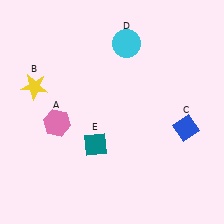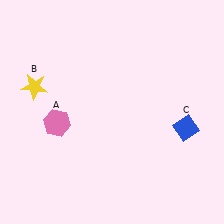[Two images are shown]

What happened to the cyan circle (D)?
The cyan circle (D) was removed in Image 2. It was in the top-right area of Image 1.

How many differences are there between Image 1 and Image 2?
There are 2 differences between the two images.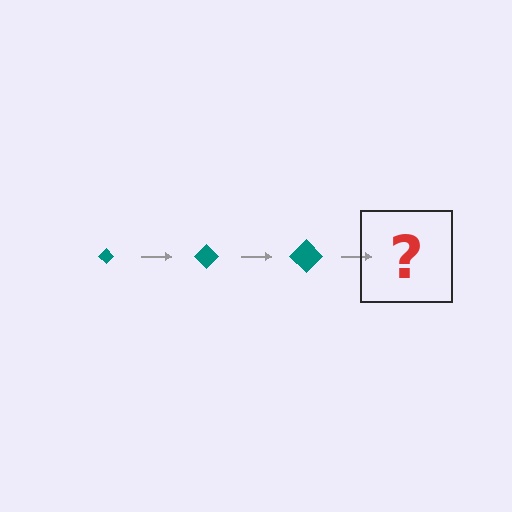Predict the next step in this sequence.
The next step is a teal diamond, larger than the previous one.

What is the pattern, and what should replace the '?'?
The pattern is that the diamond gets progressively larger each step. The '?' should be a teal diamond, larger than the previous one.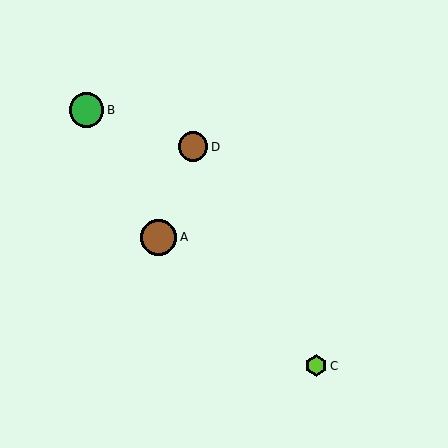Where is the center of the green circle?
The center of the green circle is at (87, 110).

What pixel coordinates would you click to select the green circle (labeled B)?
Click at (87, 110) to select the green circle B.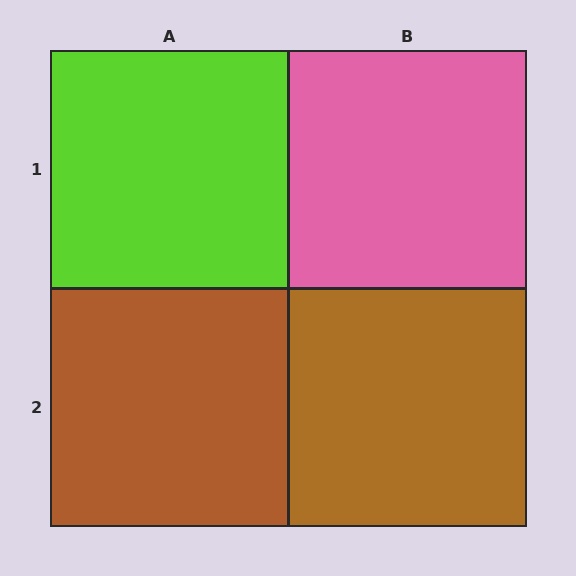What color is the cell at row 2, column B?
Brown.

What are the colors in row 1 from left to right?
Lime, pink.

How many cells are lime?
1 cell is lime.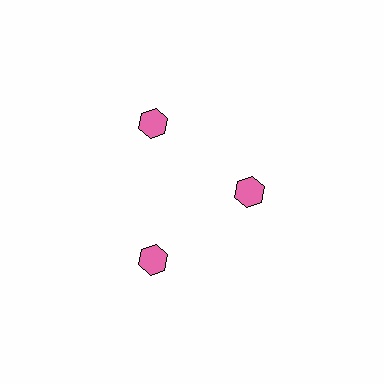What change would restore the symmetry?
The symmetry would be restored by moving it outward, back onto the ring so that all 3 hexagons sit at equal angles and equal distance from the center.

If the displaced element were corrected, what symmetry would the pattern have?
It would have 3-fold rotational symmetry — the pattern would map onto itself every 120 degrees.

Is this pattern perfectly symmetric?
No. The 3 pink hexagons are arranged in a ring, but one element near the 3 o'clock position is pulled inward toward the center, breaking the 3-fold rotational symmetry.